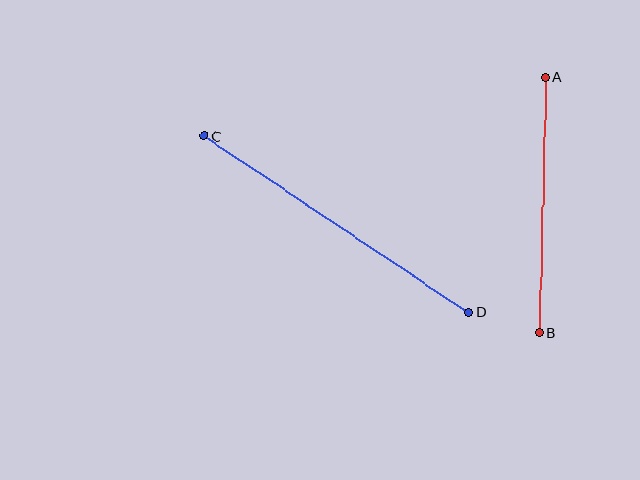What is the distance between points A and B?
The distance is approximately 255 pixels.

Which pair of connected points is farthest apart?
Points C and D are farthest apart.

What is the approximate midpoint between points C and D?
The midpoint is at approximately (336, 224) pixels.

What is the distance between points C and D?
The distance is approximately 318 pixels.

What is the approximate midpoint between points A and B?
The midpoint is at approximately (542, 205) pixels.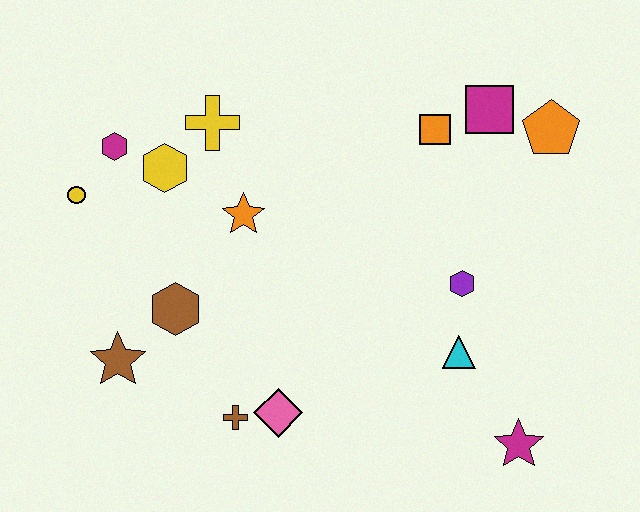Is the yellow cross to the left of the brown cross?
Yes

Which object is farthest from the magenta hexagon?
The magenta star is farthest from the magenta hexagon.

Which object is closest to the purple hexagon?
The cyan triangle is closest to the purple hexagon.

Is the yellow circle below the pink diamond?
No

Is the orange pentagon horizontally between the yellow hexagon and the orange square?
No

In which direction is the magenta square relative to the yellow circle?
The magenta square is to the right of the yellow circle.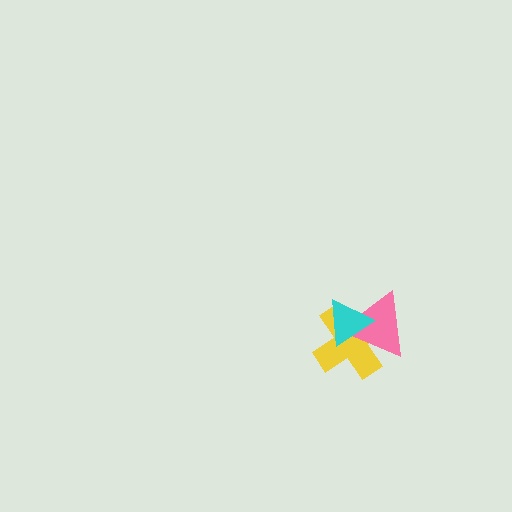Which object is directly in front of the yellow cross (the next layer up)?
The pink triangle is directly in front of the yellow cross.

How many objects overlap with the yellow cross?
2 objects overlap with the yellow cross.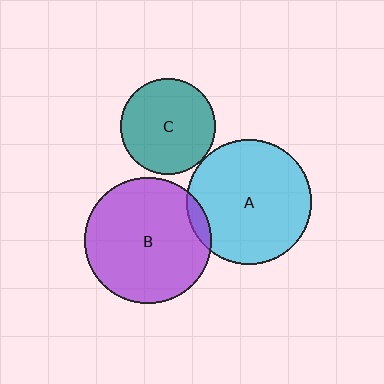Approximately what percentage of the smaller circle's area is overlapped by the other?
Approximately 5%.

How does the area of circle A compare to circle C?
Approximately 1.7 times.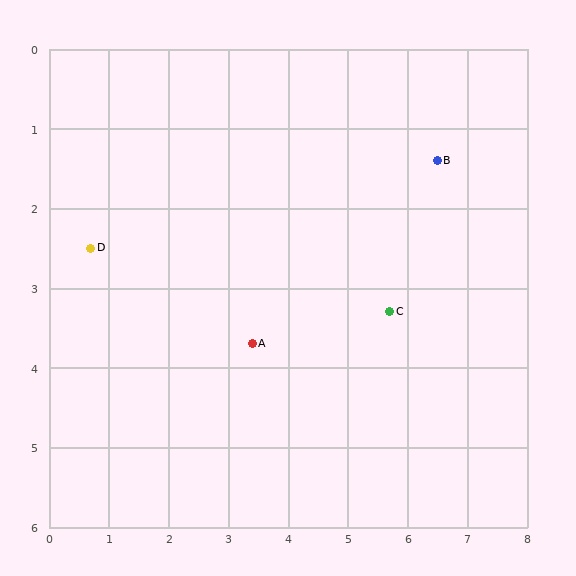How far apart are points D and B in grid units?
Points D and B are about 5.9 grid units apart.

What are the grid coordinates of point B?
Point B is at approximately (6.5, 1.4).